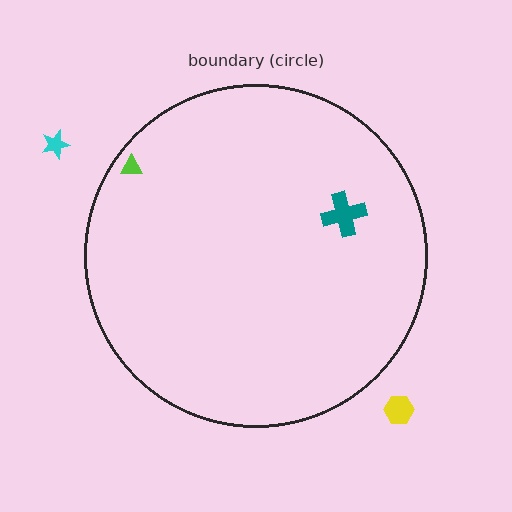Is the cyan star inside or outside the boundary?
Outside.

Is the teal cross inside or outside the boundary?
Inside.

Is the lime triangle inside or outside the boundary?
Inside.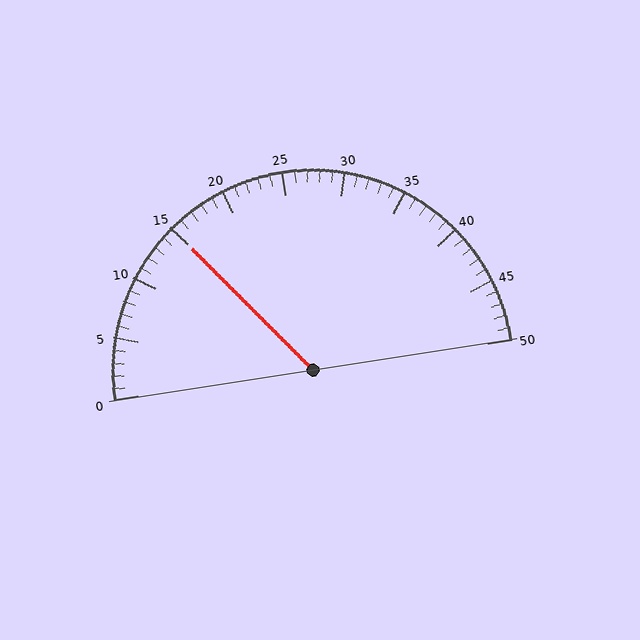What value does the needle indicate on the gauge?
The needle indicates approximately 15.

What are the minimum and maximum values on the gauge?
The gauge ranges from 0 to 50.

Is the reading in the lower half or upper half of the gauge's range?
The reading is in the lower half of the range (0 to 50).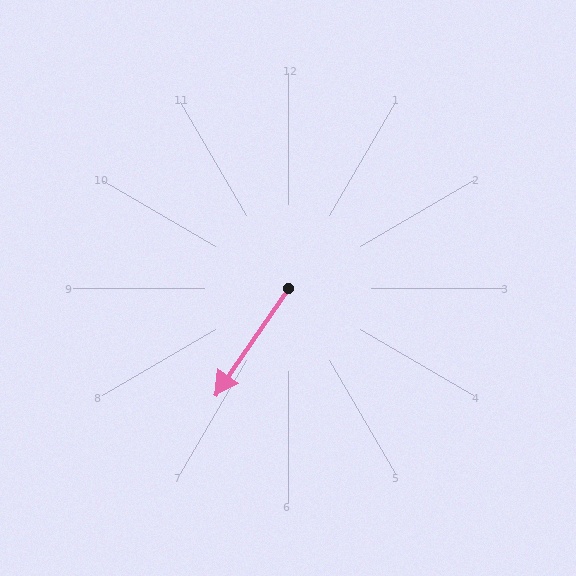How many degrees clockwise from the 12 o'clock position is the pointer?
Approximately 214 degrees.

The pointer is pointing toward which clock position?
Roughly 7 o'clock.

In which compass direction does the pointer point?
Southwest.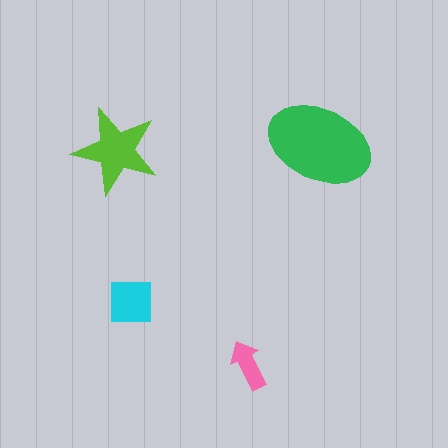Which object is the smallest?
The pink arrow.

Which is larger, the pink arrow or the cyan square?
The cyan square.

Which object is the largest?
The green ellipse.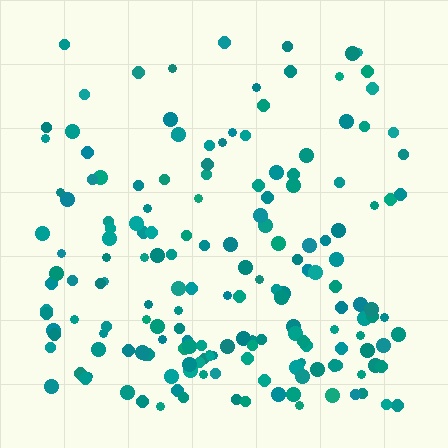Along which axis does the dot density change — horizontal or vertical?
Vertical.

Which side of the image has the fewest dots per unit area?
The top.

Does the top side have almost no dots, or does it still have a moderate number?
Still a moderate number, just noticeably fewer than the bottom.